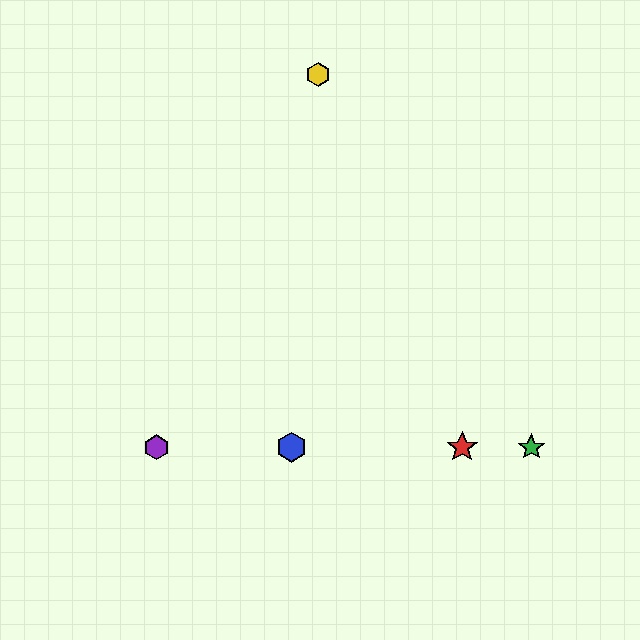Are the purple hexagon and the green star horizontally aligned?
Yes, both are at y≈447.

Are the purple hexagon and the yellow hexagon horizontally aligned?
No, the purple hexagon is at y≈447 and the yellow hexagon is at y≈74.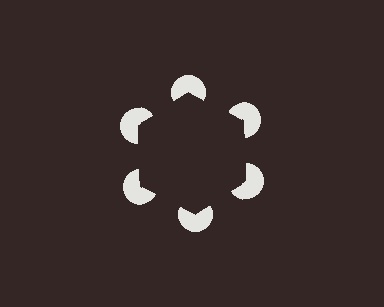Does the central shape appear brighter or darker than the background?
It typically appears slightly darker than the background, even though no actual brightness change is drawn.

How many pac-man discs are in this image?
There are 6 — one at each vertex of the illusory hexagon.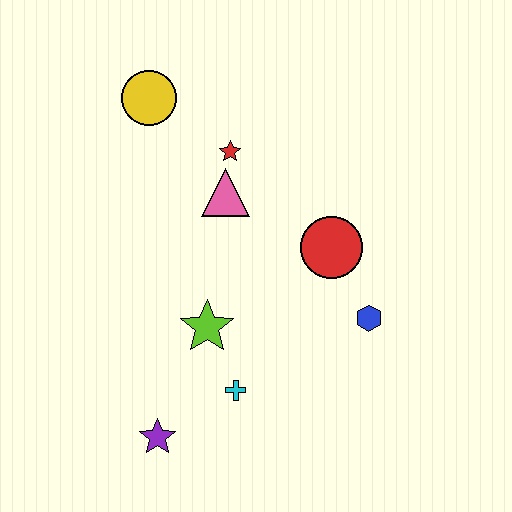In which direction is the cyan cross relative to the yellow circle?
The cyan cross is below the yellow circle.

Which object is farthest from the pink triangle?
The purple star is farthest from the pink triangle.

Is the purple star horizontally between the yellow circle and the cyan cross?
Yes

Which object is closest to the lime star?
The cyan cross is closest to the lime star.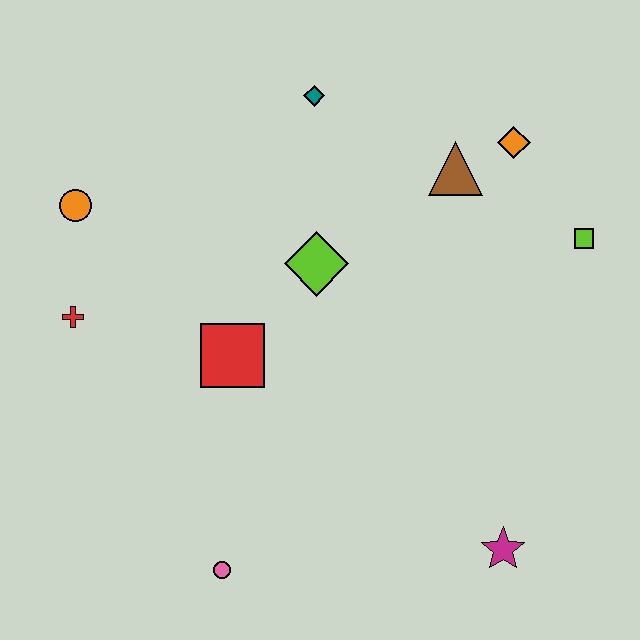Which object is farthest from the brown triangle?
The pink circle is farthest from the brown triangle.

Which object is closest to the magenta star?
The pink circle is closest to the magenta star.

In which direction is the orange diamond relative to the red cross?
The orange diamond is to the right of the red cross.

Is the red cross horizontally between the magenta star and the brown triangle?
No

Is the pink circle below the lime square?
Yes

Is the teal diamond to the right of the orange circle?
Yes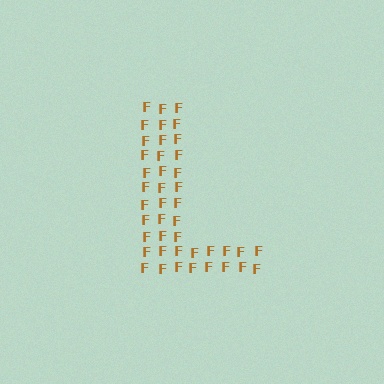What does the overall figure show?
The overall figure shows the letter L.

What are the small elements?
The small elements are letter F's.